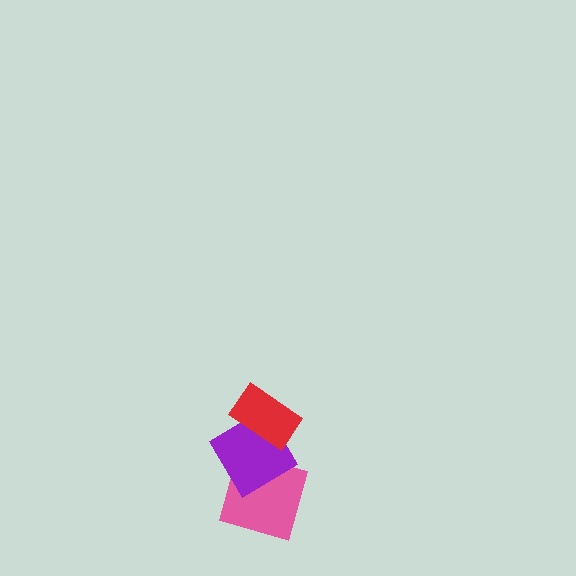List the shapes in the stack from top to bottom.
From top to bottom: the red rectangle, the purple diamond, the pink square.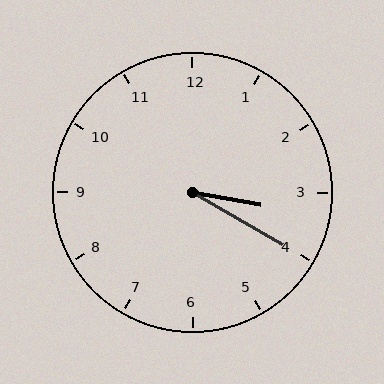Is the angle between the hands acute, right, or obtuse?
It is acute.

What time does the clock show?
3:20.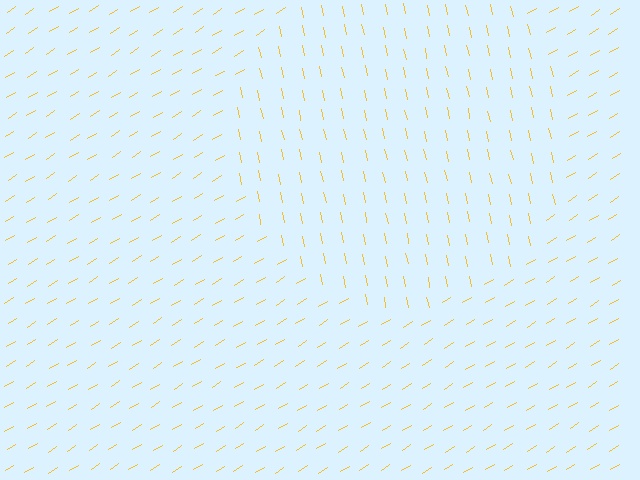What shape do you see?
I see a circle.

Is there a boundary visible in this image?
Yes, there is a texture boundary formed by a change in line orientation.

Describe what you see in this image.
The image is filled with small yellow line segments. A circle region in the image has lines oriented differently from the surrounding lines, creating a visible texture boundary.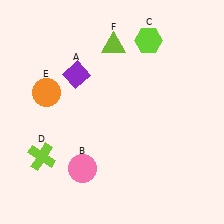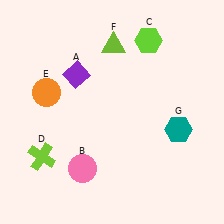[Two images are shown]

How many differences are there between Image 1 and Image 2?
There is 1 difference between the two images.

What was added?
A teal hexagon (G) was added in Image 2.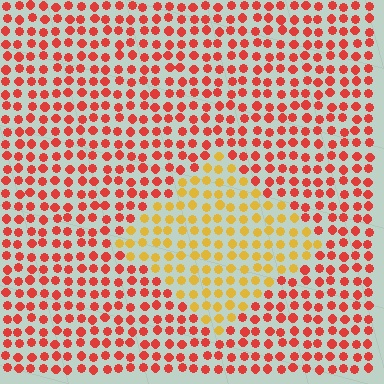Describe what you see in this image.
The image is filled with small red elements in a uniform arrangement. A diamond-shaped region is visible where the elements are tinted to a slightly different hue, forming a subtle color boundary.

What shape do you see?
I see a diamond.